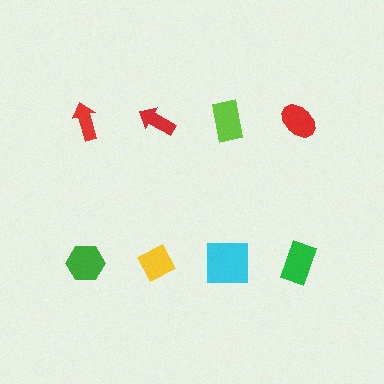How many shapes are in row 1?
4 shapes.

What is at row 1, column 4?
A red ellipse.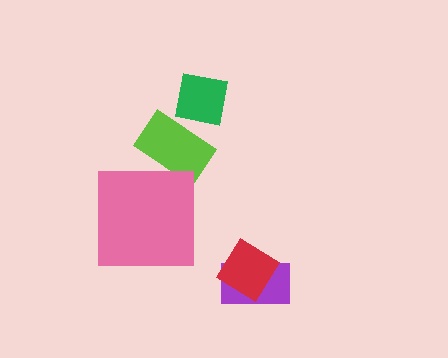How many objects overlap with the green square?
1 object overlaps with the green square.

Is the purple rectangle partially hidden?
Yes, it is partially covered by another shape.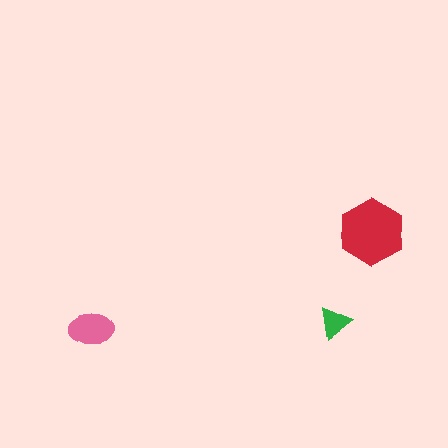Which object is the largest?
The red hexagon.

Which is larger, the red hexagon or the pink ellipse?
The red hexagon.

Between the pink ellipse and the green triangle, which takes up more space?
The pink ellipse.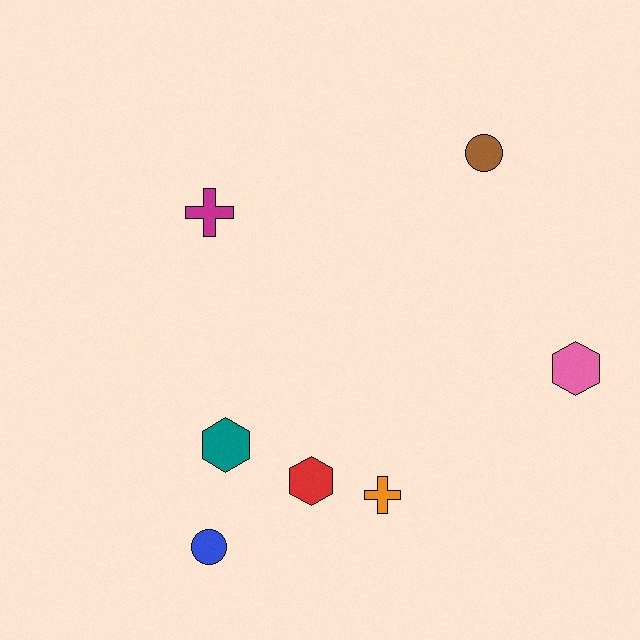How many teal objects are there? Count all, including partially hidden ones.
There is 1 teal object.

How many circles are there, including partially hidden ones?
There are 2 circles.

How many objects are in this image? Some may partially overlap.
There are 7 objects.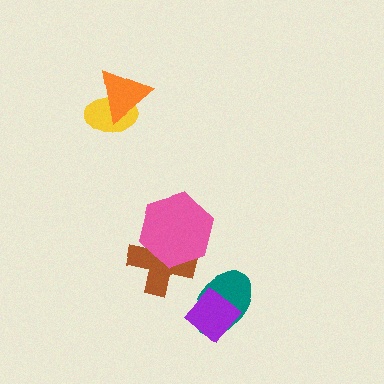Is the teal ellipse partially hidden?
Yes, it is partially covered by another shape.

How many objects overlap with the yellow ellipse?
1 object overlaps with the yellow ellipse.